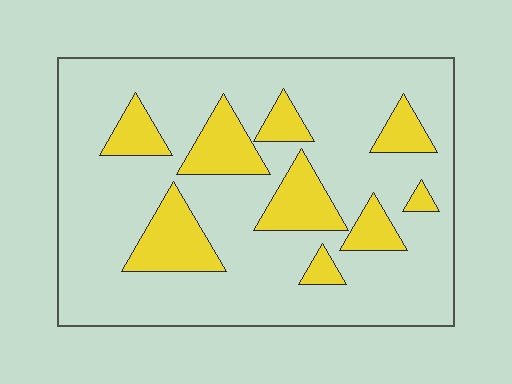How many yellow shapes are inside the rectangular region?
9.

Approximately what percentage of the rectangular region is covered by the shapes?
Approximately 20%.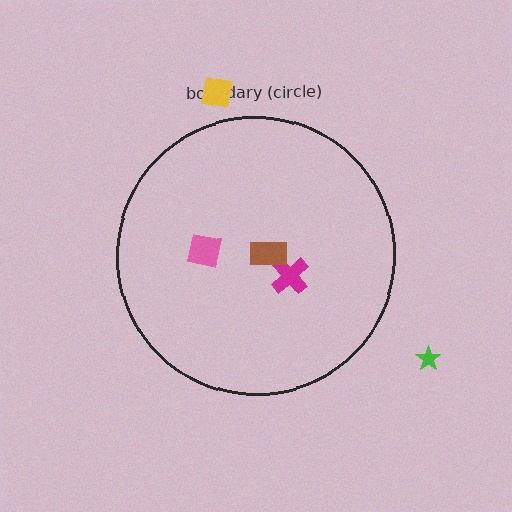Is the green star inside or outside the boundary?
Outside.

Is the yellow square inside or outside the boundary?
Outside.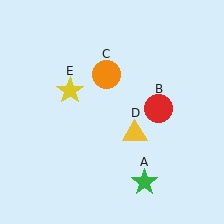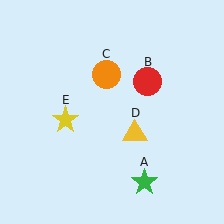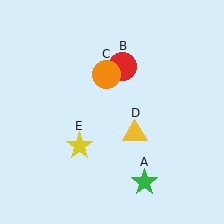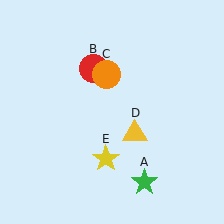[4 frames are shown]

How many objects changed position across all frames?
2 objects changed position: red circle (object B), yellow star (object E).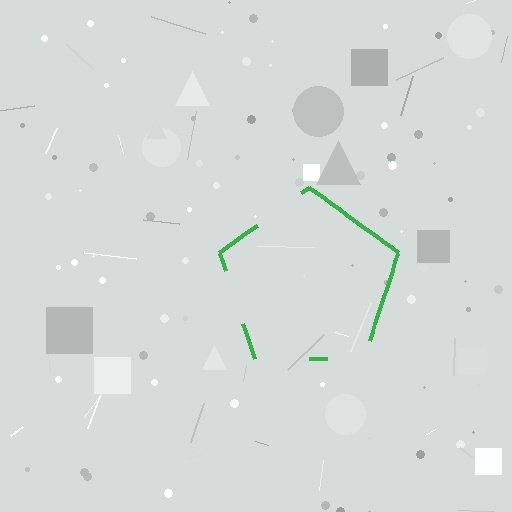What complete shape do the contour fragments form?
The contour fragments form a pentagon.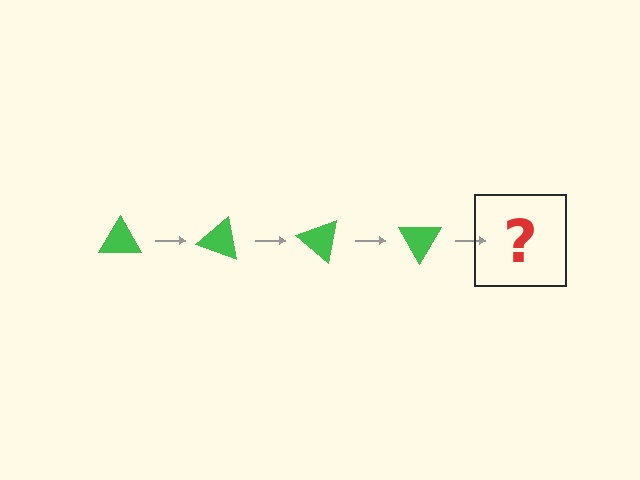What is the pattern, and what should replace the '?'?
The pattern is that the triangle rotates 20 degrees each step. The '?' should be a green triangle rotated 80 degrees.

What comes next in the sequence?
The next element should be a green triangle rotated 80 degrees.